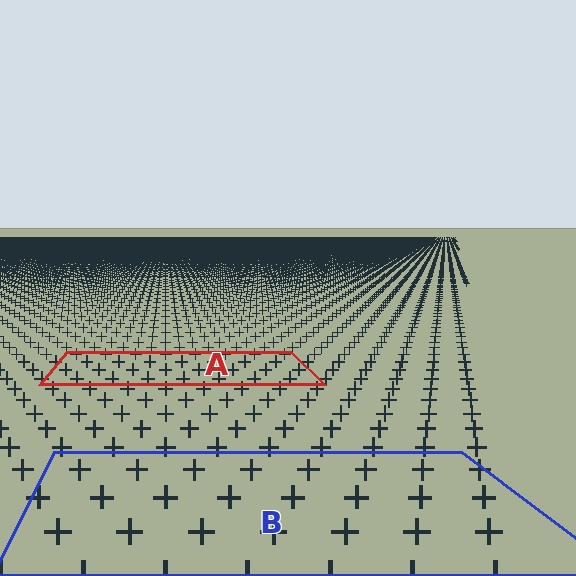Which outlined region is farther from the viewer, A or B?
Region A is farther from the viewer — the texture elements inside it appear smaller and more densely packed.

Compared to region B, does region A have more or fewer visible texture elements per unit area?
Region A has more texture elements per unit area — they are packed more densely because it is farther away.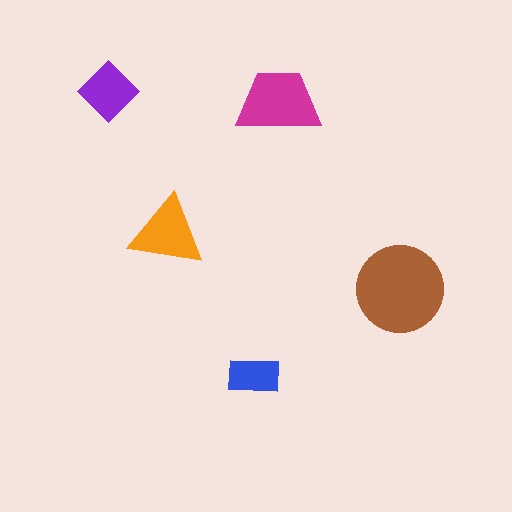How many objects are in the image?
There are 5 objects in the image.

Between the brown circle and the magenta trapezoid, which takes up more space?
The brown circle.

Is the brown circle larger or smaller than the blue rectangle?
Larger.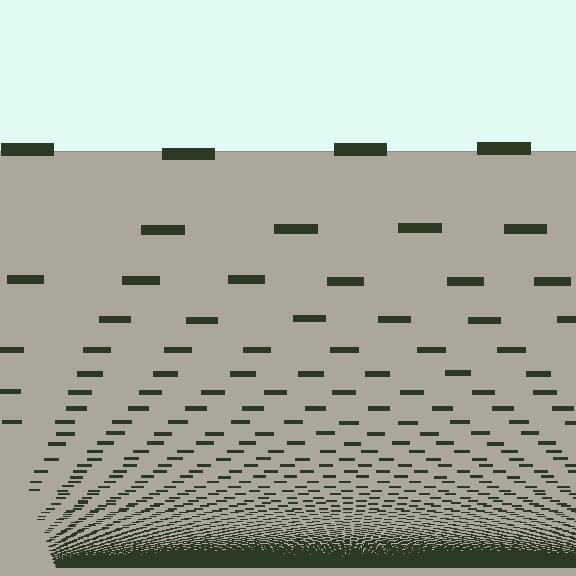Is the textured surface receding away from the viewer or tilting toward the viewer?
The surface appears to tilt toward the viewer. Texture elements get larger and sparser toward the top.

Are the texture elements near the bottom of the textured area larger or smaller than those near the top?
Smaller. The gradient is inverted — elements near the bottom are smaller and denser.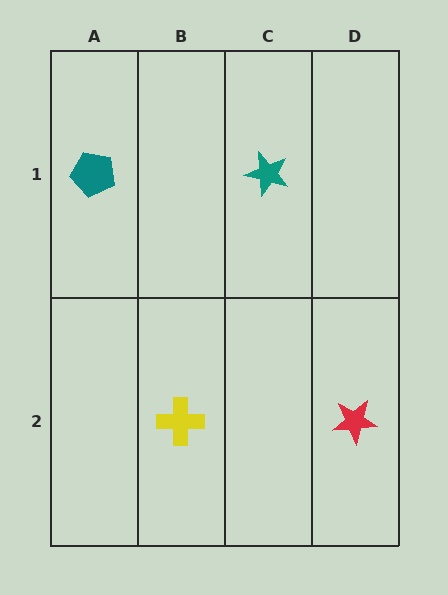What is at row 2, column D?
A red star.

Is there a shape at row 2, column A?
No, that cell is empty.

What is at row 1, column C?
A teal star.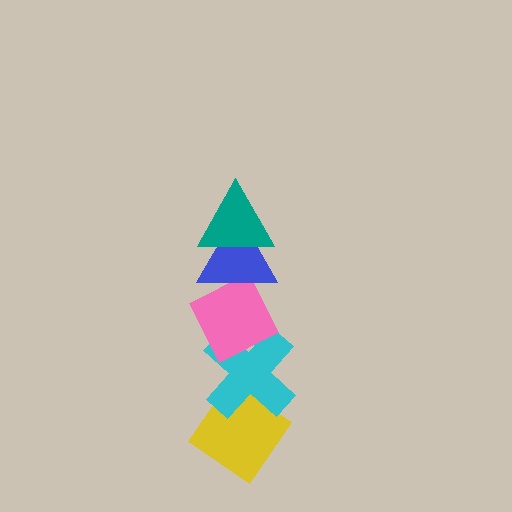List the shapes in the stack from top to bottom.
From top to bottom: the teal triangle, the blue triangle, the pink diamond, the cyan cross, the yellow diamond.